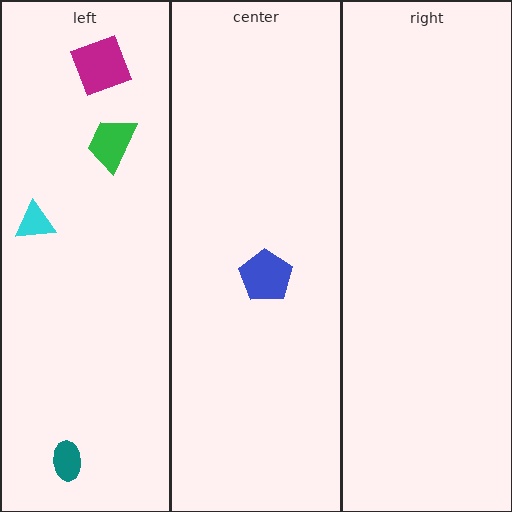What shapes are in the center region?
The blue pentagon.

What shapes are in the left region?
The cyan triangle, the magenta square, the teal ellipse, the green trapezoid.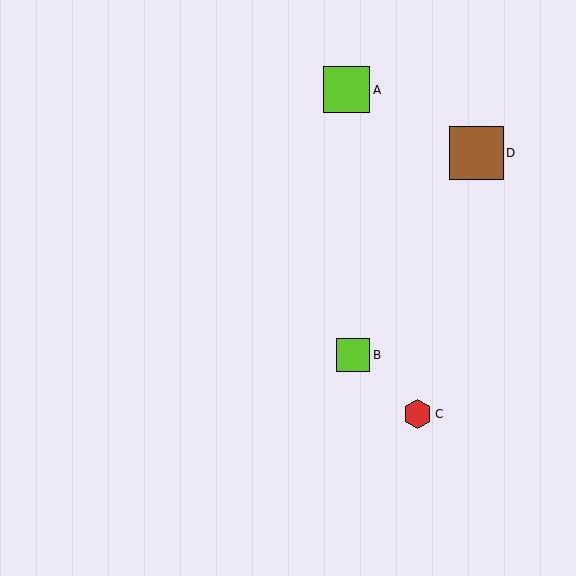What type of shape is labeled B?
Shape B is a lime square.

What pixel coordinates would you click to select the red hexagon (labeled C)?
Click at (417, 414) to select the red hexagon C.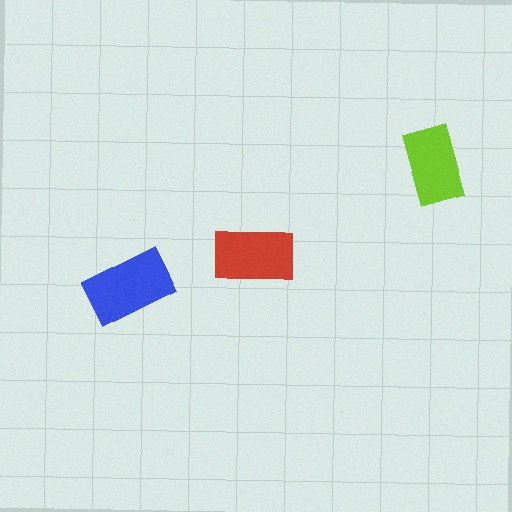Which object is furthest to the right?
The lime rectangle is rightmost.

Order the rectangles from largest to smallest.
the blue one, the red one, the lime one.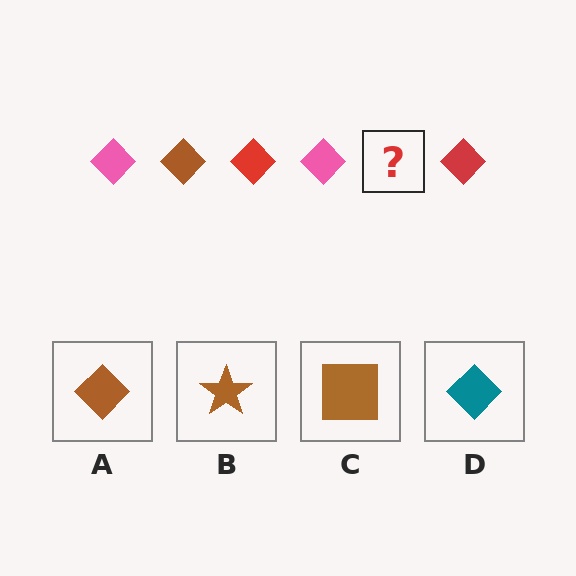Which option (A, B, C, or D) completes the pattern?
A.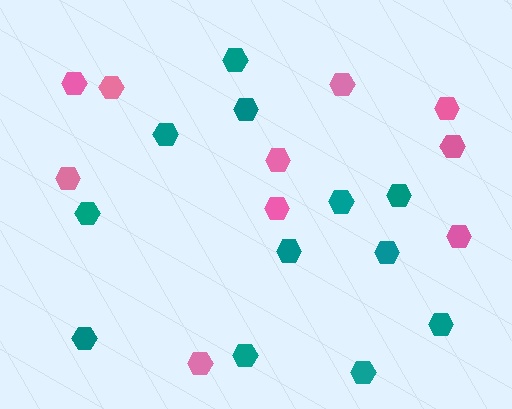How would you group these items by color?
There are 2 groups: one group of pink hexagons (10) and one group of teal hexagons (12).